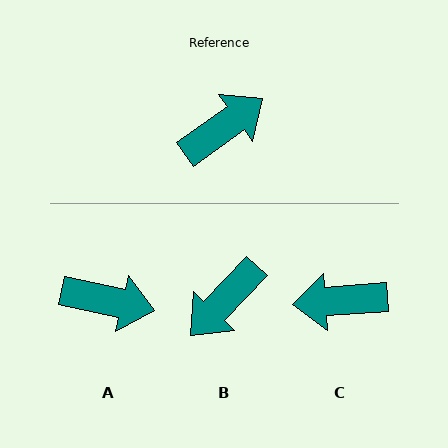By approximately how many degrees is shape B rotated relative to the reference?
Approximately 169 degrees clockwise.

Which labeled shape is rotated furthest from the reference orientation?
B, about 169 degrees away.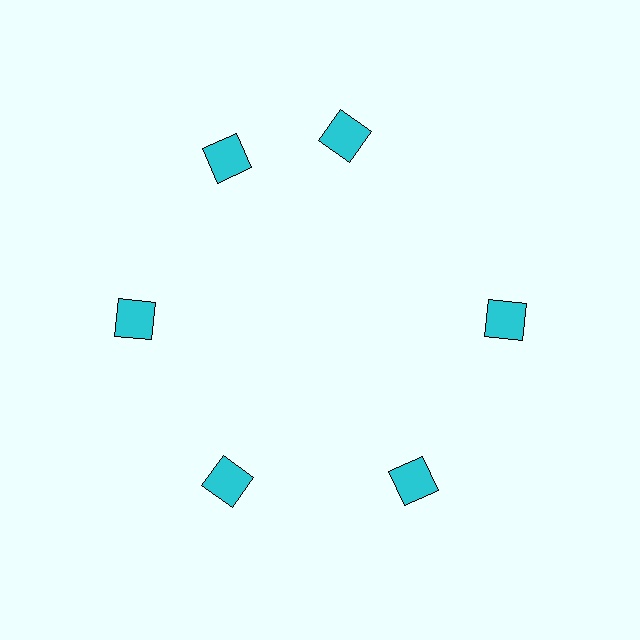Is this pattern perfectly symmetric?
No. The 6 cyan squares are arranged in a ring, but one element near the 1 o'clock position is rotated out of alignment along the ring, breaking the 6-fold rotational symmetry.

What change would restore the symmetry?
The symmetry would be restored by rotating it back into even spacing with its neighbors so that all 6 squares sit at equal angles and equal distance from the center.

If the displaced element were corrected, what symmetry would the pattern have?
It would have 6-fold rotational symmetry — the pattern would map onto itself every 60 degrees.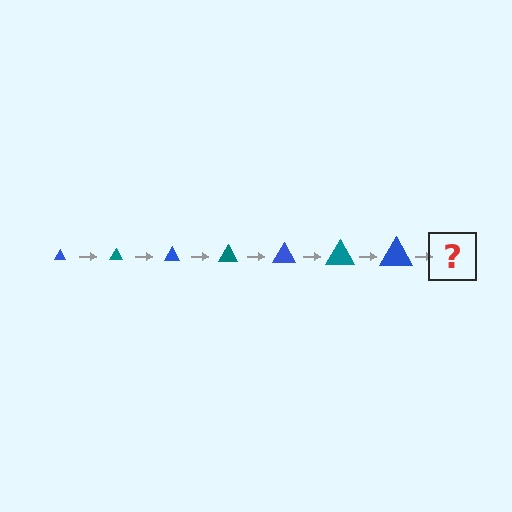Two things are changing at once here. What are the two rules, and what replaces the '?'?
The two rules are that the triangle grows larger each step and the color cycles through blue and teal. The '?' should be a teal triangle, larger than the previous one.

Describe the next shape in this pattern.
It should be a teal triangle, larger than the previous one.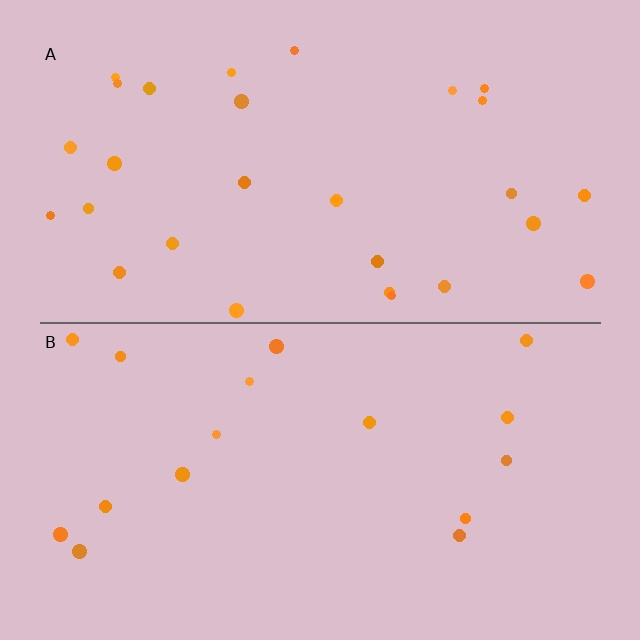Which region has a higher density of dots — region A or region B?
A (the top).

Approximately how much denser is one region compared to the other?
Approximately 1.7× — region A over region B.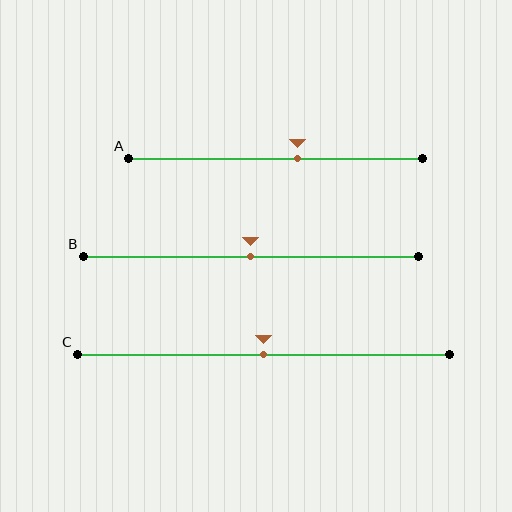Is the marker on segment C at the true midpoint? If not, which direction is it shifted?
Yes, the marker on segment C is at the true midpoint.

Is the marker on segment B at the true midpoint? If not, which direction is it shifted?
Yes, the marker on segment B is at the true midpoint.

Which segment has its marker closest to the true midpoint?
Segment B has its marker closest to the true midpoint.